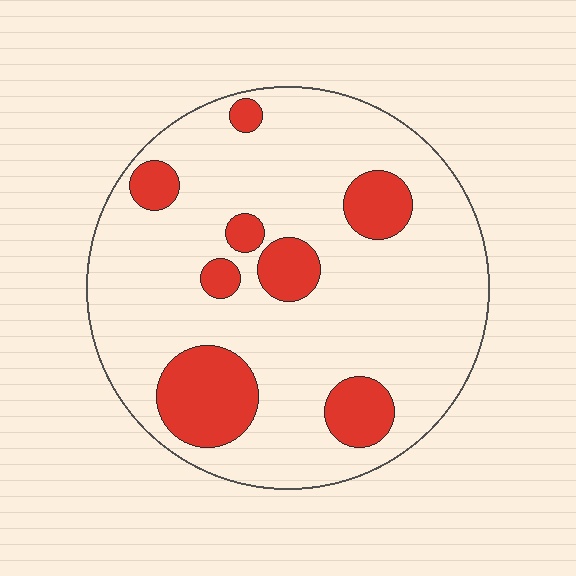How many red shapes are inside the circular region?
8.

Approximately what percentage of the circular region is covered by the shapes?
Approximately 20%.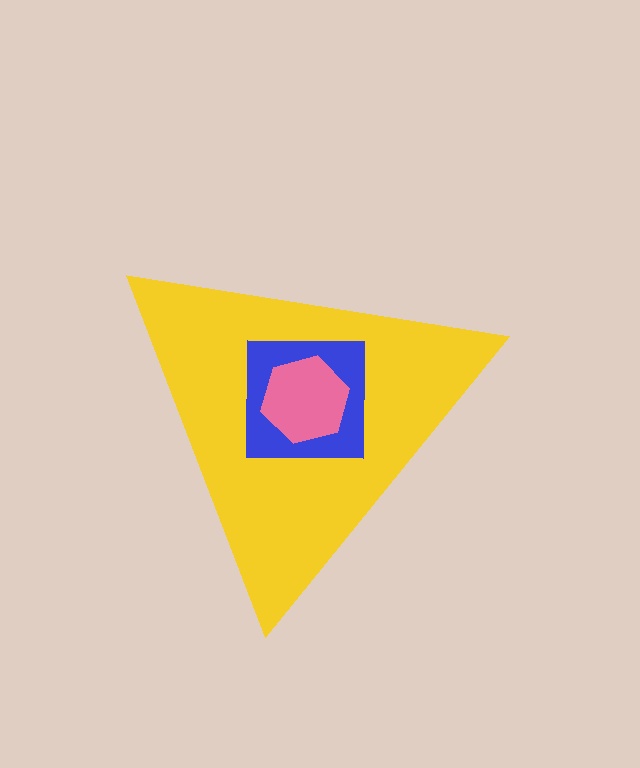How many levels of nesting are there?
3.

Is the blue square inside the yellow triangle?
Yes.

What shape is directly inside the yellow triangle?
The blue square.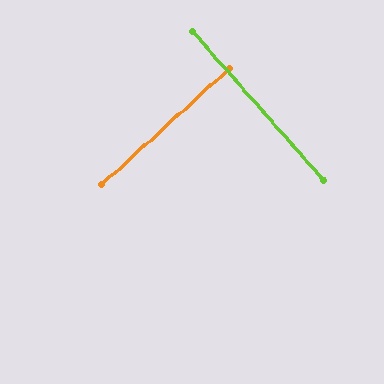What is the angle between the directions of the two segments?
Approximately 89 degrees.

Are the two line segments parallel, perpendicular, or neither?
Perpendicular — they meet at approximately 89°.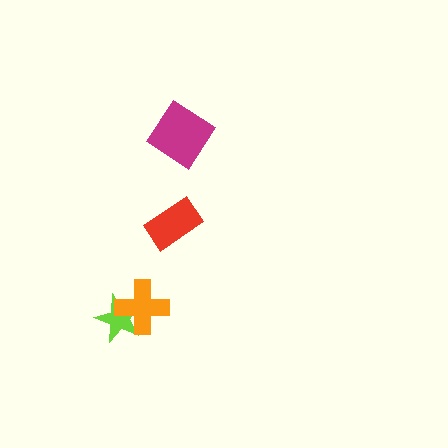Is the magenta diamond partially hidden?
No, no other shape covers it.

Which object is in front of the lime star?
The orange cross is in front of the lime star.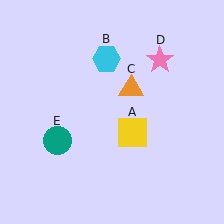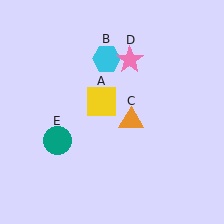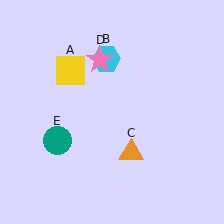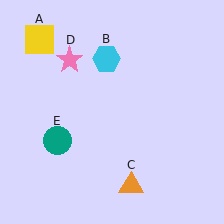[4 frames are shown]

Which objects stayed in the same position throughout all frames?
Cyan hexagon (object B) and teal circle (object E) remained stationary.